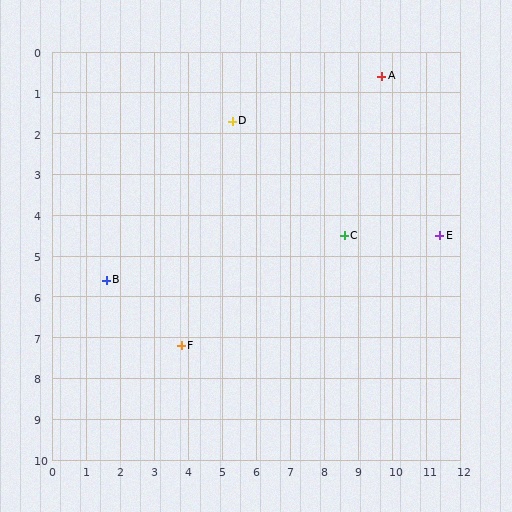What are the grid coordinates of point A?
Point A is at approximately (9.7, 0.6).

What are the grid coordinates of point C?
Point C is at approximately (8.6, 4.5).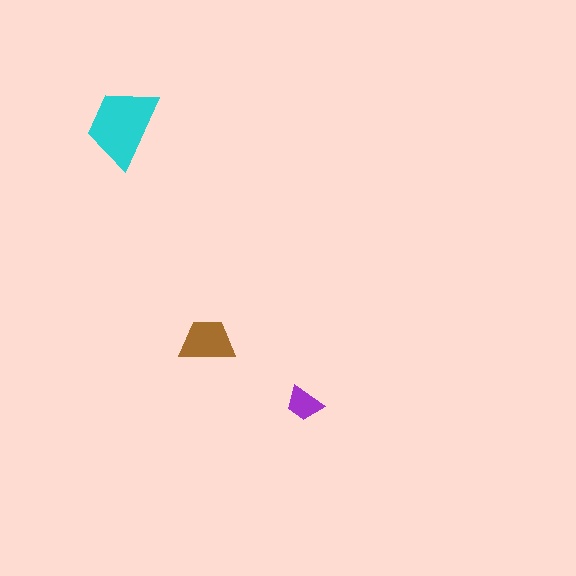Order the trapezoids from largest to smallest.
the cyan one, the brown one, the purple one.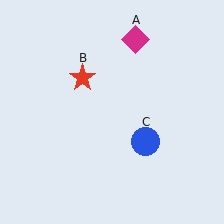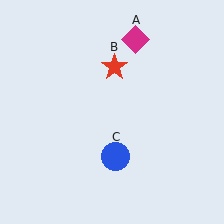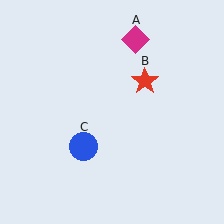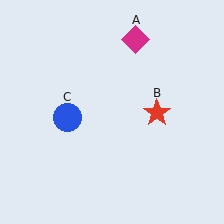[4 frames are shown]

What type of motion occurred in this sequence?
The red star (object B), blue circle (object C) rotated clockwise around the center of the scene.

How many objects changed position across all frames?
2 objects changed position: red star (object B), blue circle (object C).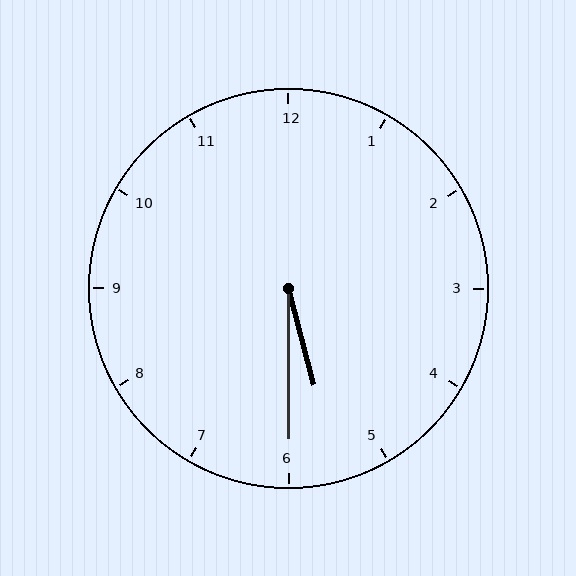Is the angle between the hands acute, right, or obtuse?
It is acute.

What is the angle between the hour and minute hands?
Approximately 15 degrees.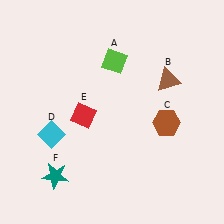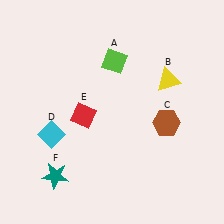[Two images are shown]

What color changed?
The triangle (B) changed from brown in Image 1 to yellow in Image 2.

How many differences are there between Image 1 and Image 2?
There is 1 difference between the two images.